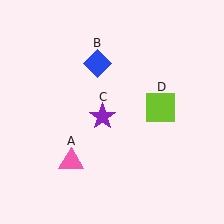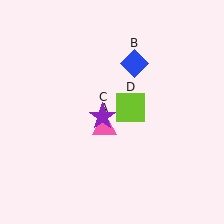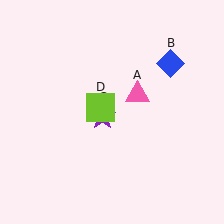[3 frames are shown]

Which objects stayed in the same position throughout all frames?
Purple star (object C) remained stationary.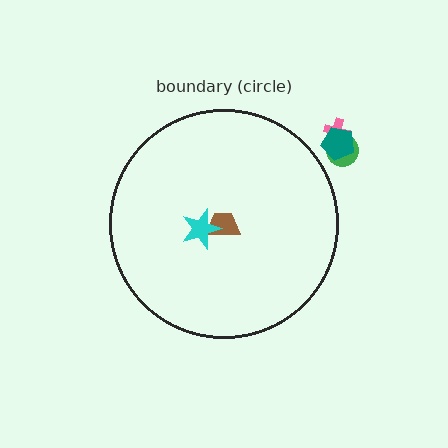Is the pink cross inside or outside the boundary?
Outside.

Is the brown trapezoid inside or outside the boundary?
Inside.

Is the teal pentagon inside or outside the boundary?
Outside.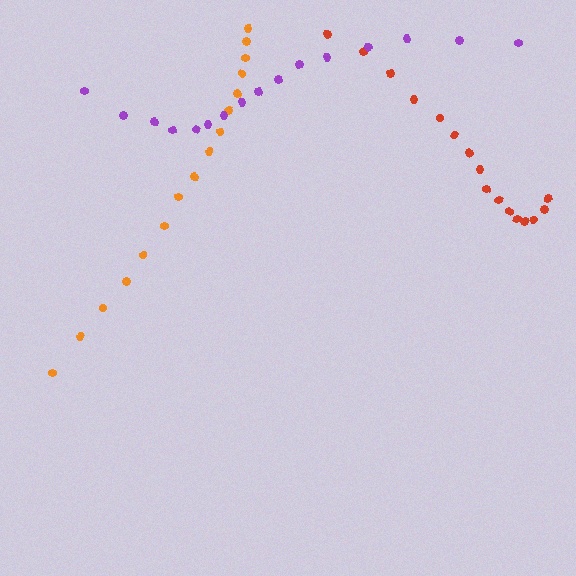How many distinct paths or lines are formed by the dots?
There are 3 distinct paths.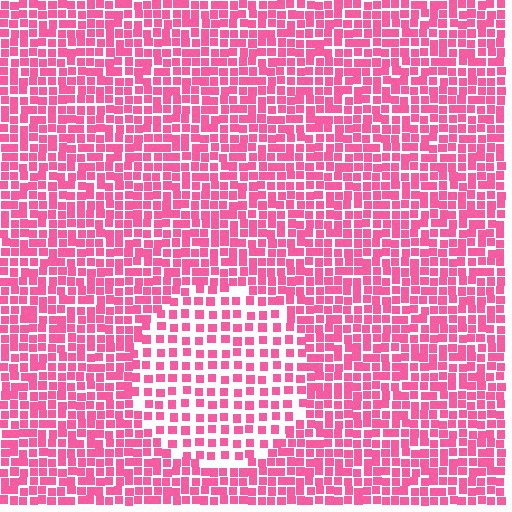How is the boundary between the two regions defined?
The boundary is defined by a change in element density (approximately 1.8x ratio). All elements are the same color, size, and shape.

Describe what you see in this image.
The image contains small pink elements arranged at two different densities. A circle-shaped region is visible where the elements are less densely packed than the surrounding area.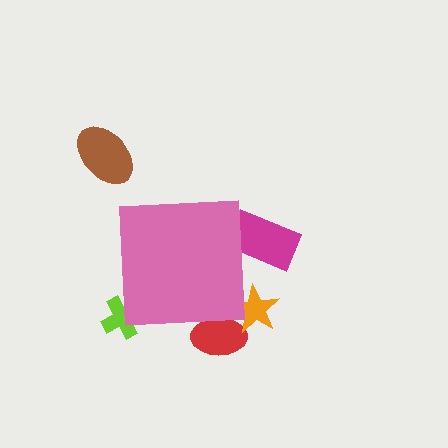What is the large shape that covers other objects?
A pink square.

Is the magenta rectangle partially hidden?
Yes, the magenta rectangle is partially hidden behind the pink square.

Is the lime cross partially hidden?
Yes, the lime cross is partially hidden behind the pink square.